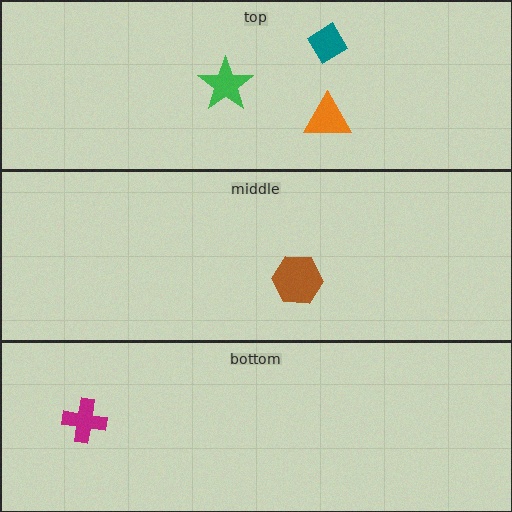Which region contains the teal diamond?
The top region.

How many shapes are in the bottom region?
1.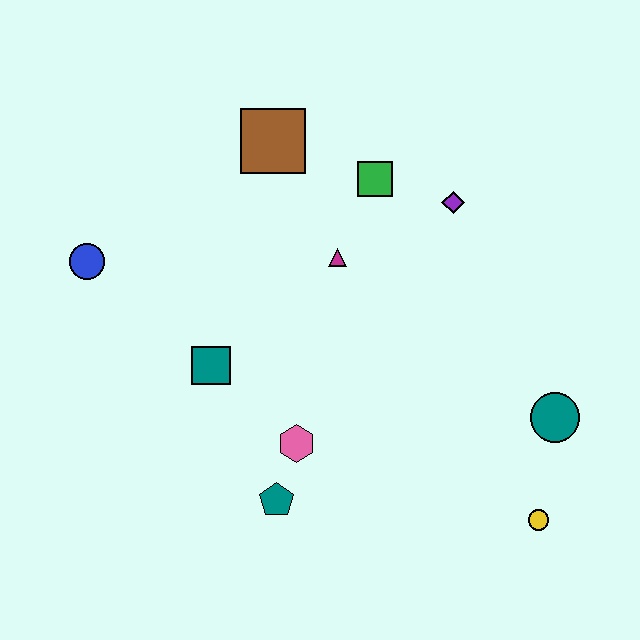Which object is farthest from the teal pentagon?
The brown square is farthest from the teal pentagon.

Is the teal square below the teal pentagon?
No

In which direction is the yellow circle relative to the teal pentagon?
The yellow circle is to the right of the teal pentagon.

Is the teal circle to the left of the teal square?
No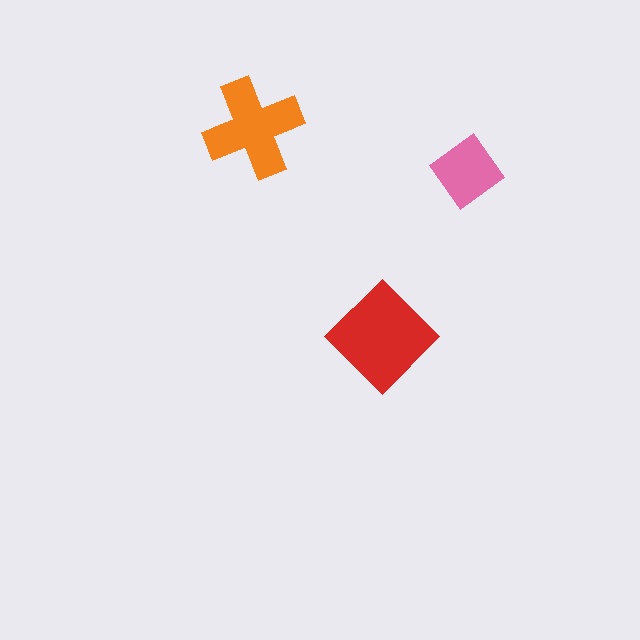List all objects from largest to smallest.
The red diamond, the orange cross, the pink diamond.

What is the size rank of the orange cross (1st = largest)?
2nd.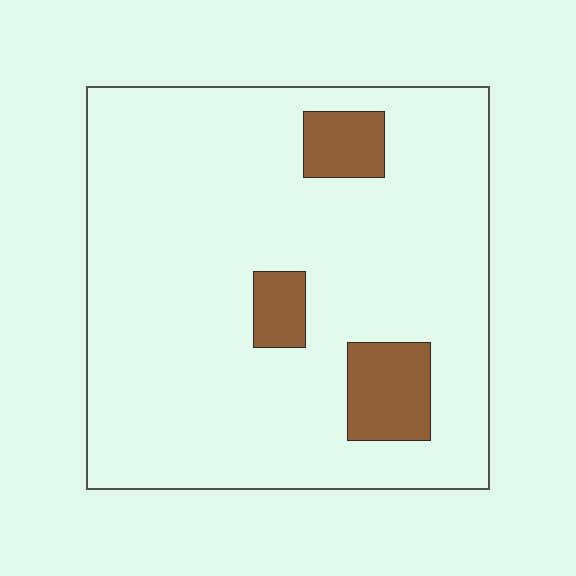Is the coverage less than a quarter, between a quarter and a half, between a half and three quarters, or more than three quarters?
Less than a quarter.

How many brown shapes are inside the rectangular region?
3.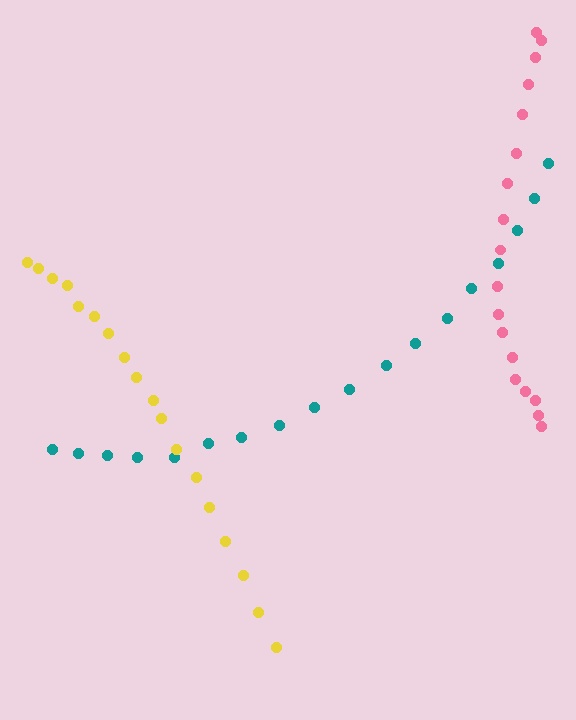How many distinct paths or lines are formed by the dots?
There are 3 distinct paths.